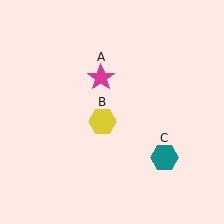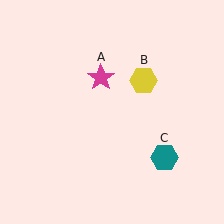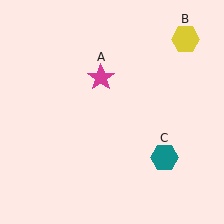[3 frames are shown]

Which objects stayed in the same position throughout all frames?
Magenta star (object A) and teal hexagon (object C) remained stationary.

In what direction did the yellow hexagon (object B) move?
The yellow hexagon (object B) moved up and to the right.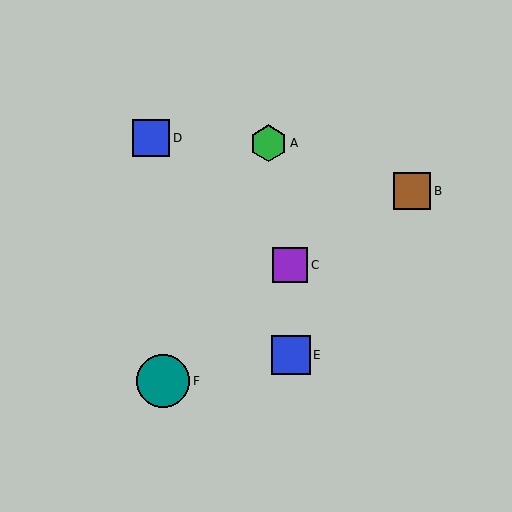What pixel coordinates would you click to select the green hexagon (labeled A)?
Click at (269, 143) to select the green hexagon A.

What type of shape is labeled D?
Shape D is a blue square.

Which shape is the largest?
The teal circle (labeled F) is the largest.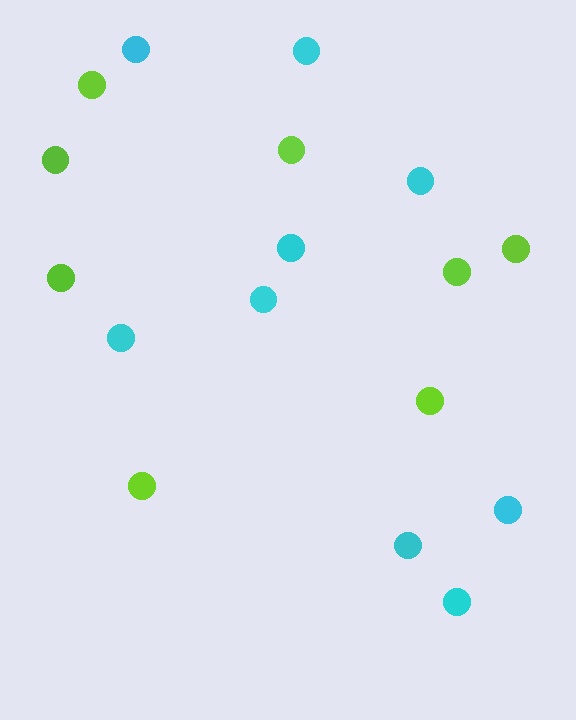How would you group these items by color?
There are 2 groups: one group of lime circles (8) and one group of cyan circles (9).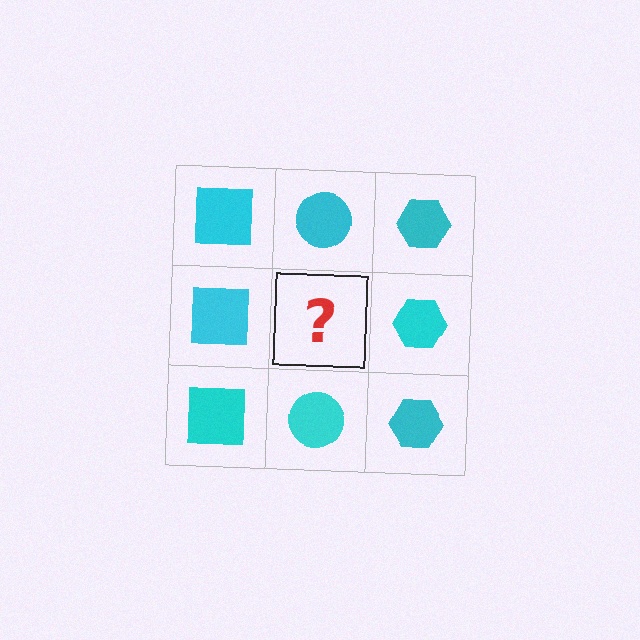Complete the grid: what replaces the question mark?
The question mark should be replaced with a cyan circle.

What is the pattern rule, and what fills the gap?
The rule is that each column has a consistent shape. The gap should be filled with a cyan circle.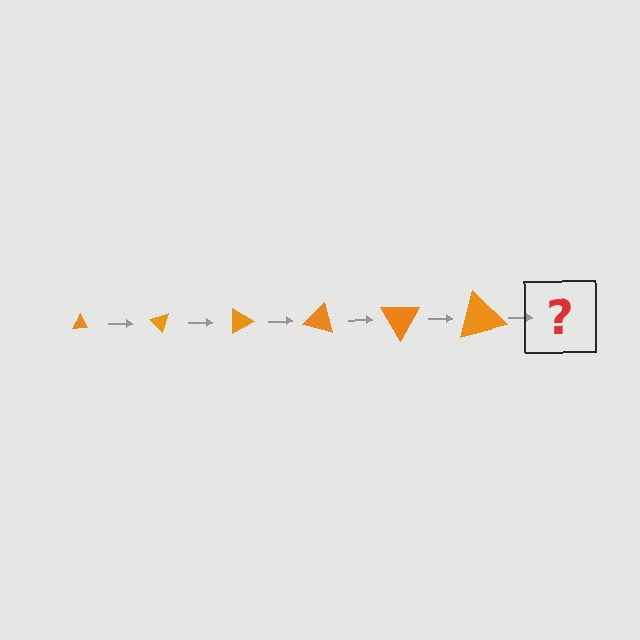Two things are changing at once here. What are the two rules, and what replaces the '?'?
The two rules are that the triangle grows larger each step and it rotates 45 degrees each step. The '?' should be a triangle, larger than the previous one and rotated 270 degrees from the start.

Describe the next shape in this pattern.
It should be a triangle, larger than the previous one and rotated 270 degrees from the start.